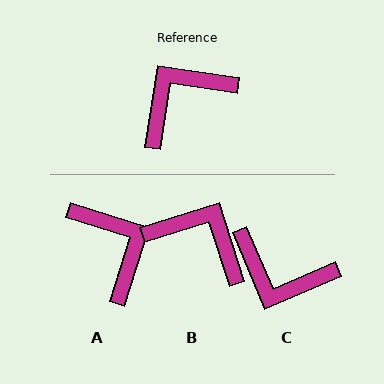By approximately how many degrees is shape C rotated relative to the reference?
Approximately 122 degrees counter-clockwise.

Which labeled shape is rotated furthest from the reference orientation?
C, about 122 degrees away.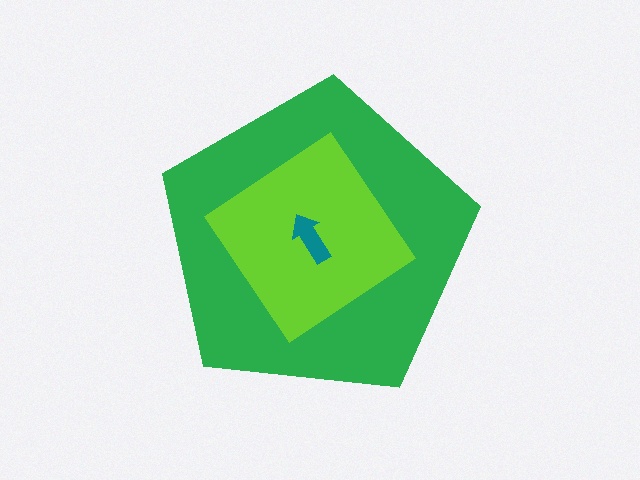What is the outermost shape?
The green pentagon.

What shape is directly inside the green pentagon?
The lime diamond.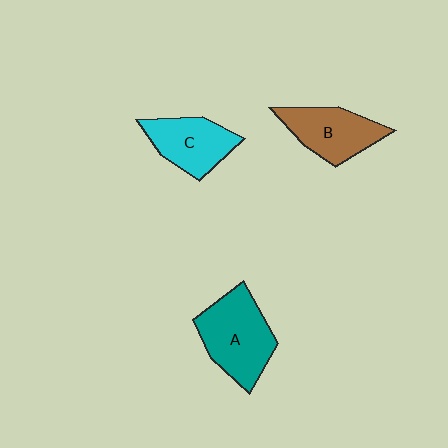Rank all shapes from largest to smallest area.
From largest to smallest: A (teal), B (brown), C (cyan).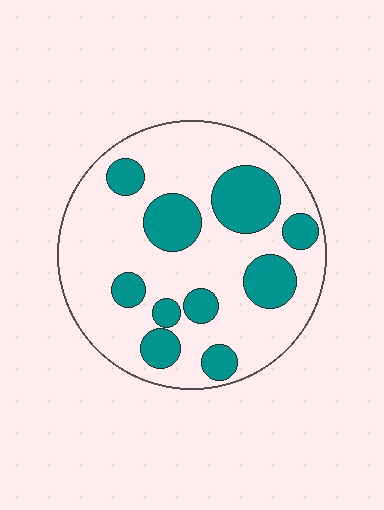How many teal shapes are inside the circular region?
10.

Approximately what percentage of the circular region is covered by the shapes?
Approximately 30%.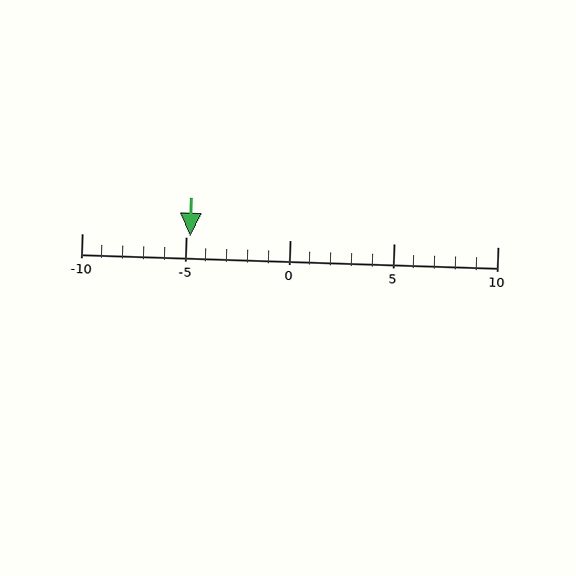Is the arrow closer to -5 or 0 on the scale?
The arrow is closer to -5.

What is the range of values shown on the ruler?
The ruler shows values from -10 to 10.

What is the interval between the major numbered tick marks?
The major tick marks are spaced 5 units apart.